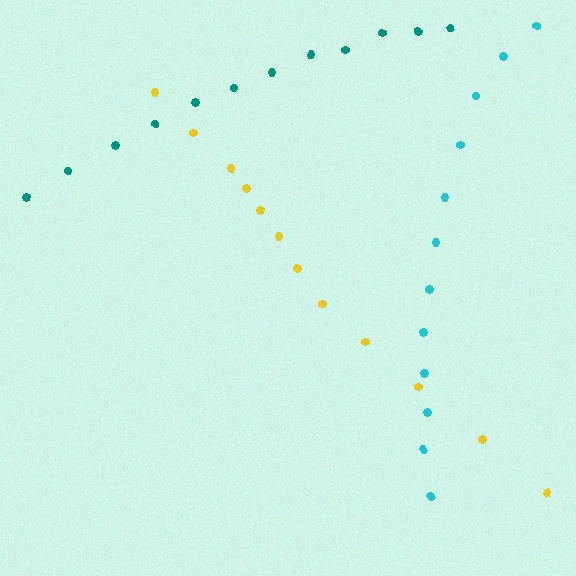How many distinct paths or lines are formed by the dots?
There are 3 distinct paths.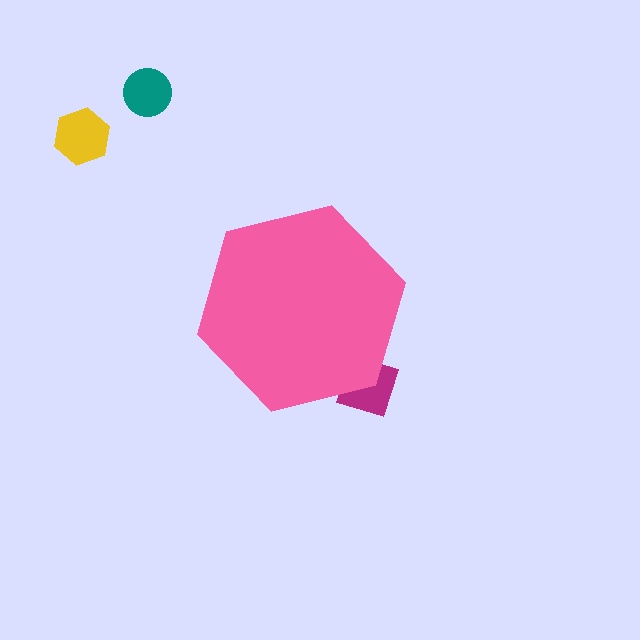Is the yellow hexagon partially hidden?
No, the yellow hexagon is fully visible.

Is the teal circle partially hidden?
No, the teal circle is fully visible.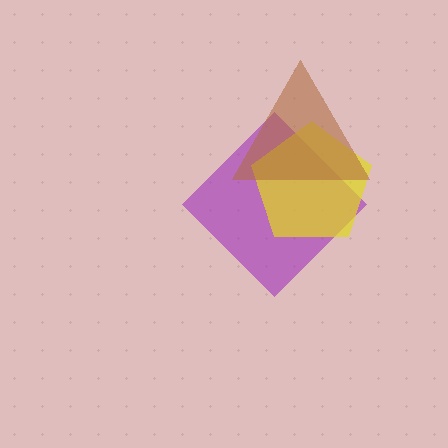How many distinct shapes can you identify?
There are 3 distinct shapes: a purple diamond, a yellow pentagon, a brown triangle.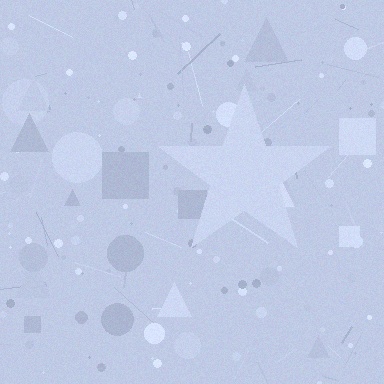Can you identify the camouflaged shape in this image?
The camouflaged shape is a star.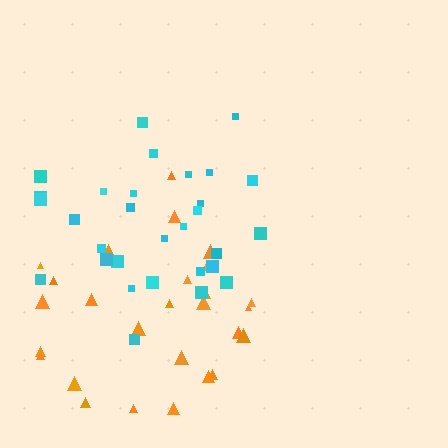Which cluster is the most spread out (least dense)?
Orange.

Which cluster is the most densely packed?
Cyan.